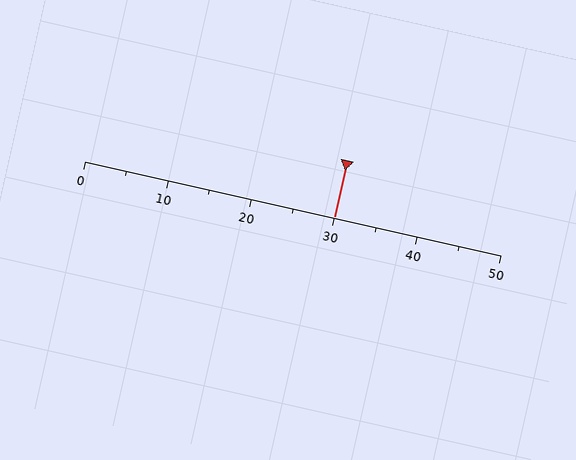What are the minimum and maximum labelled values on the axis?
The axis runs from 0 to 50.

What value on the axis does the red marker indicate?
The marker indicates approximately 30.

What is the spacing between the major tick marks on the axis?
The major ticks are spaced 10 apart.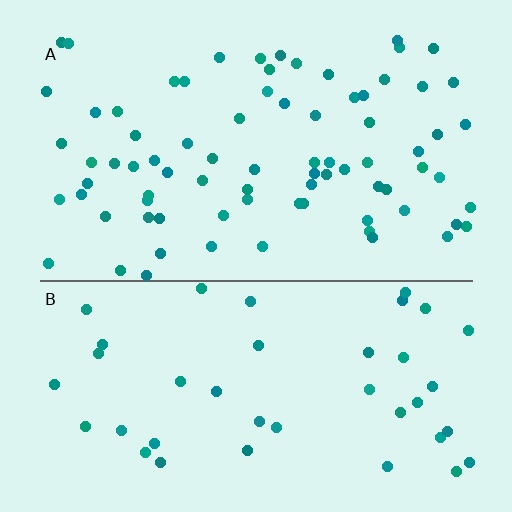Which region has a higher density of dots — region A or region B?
A (the top).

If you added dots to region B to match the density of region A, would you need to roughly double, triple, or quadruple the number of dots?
Approximately double.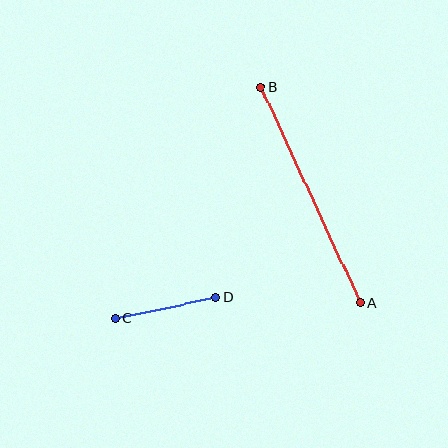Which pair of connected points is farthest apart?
Points A and B are farthest apart.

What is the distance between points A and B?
The distance is approximately 238 pixels.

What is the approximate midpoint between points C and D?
The midpoint is at approximately (166, 308) pixels.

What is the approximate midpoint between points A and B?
The midpoint is at approximately (311, 195) pixels.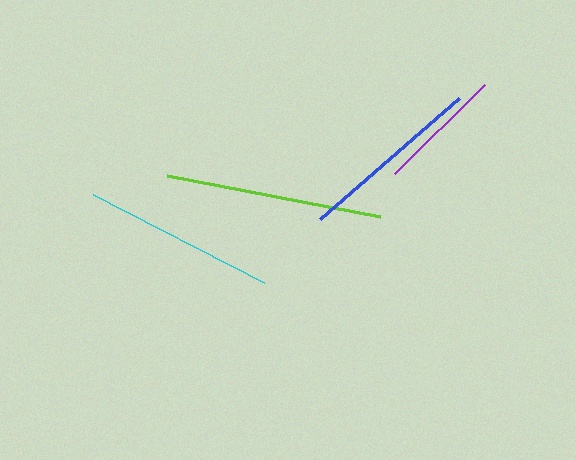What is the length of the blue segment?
The blue segment is approximately 183 pixels long.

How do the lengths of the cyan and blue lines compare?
The cyan and blue lines are approximately the same length.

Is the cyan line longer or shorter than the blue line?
The cyan line is longer than the blue line.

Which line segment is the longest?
The lime line is the longest at approximately 217 pixels.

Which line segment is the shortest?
The purple line is the shortest at approximately 126 pixels.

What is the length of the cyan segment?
The cyan segment is approximately 193 pixels long.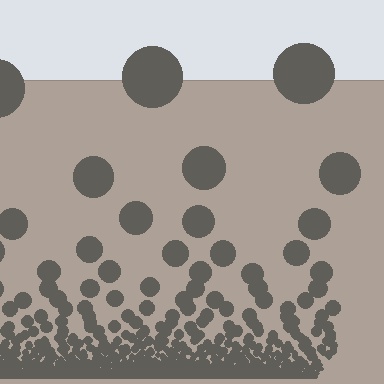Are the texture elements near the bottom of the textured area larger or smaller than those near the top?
Smaller. The gradient is inverted — elements near the bottom are smaller and denser.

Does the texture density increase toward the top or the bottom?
Density increases toward the bottom.